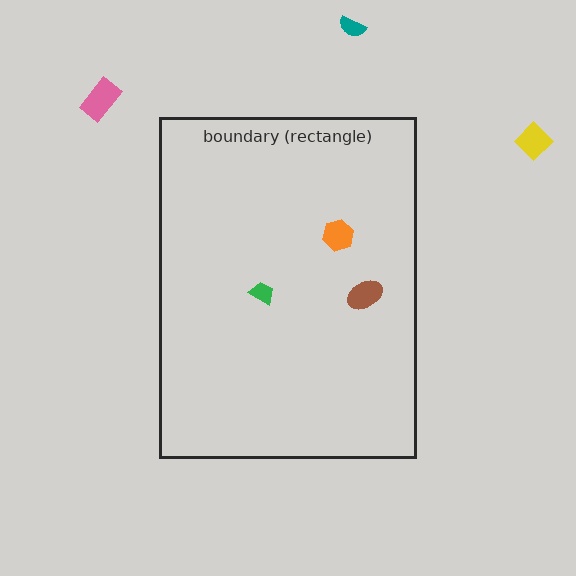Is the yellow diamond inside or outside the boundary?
Outside.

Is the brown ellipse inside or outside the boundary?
Inside.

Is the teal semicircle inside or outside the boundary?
Outside.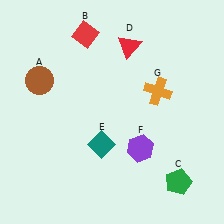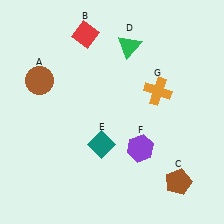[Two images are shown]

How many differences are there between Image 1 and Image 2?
There are 2 differences between the two images.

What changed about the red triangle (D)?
In Image 1, D is red. In Image 2, it changed to green.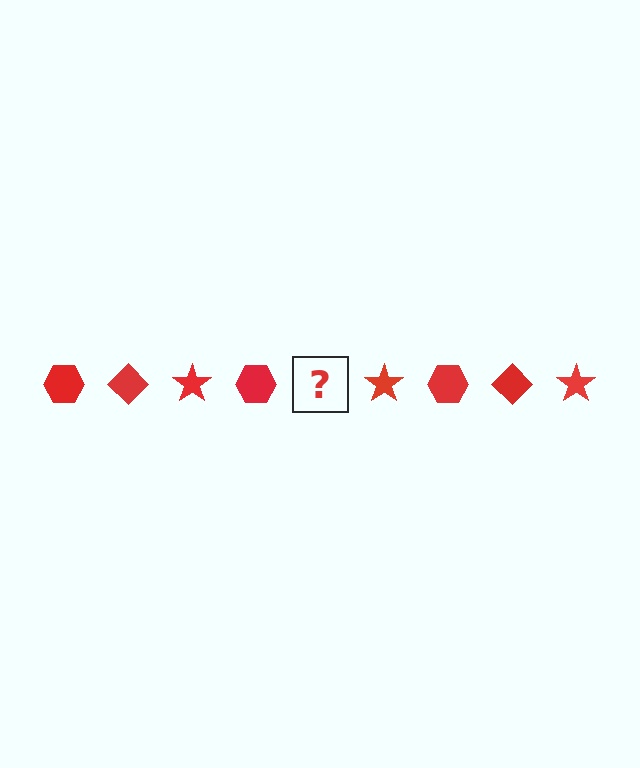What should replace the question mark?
The question mark should be replaced with a red diamond.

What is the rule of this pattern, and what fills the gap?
The rule is that the pattern cycles through hexagon, diamond, star shapes in red. The gap should be filled with a red diamond.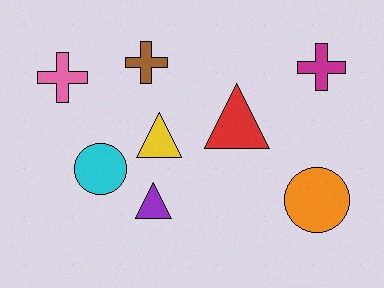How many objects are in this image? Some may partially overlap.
There are 8 objects.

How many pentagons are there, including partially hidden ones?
There are no pentagons.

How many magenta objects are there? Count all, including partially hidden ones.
There is 1 magenta object.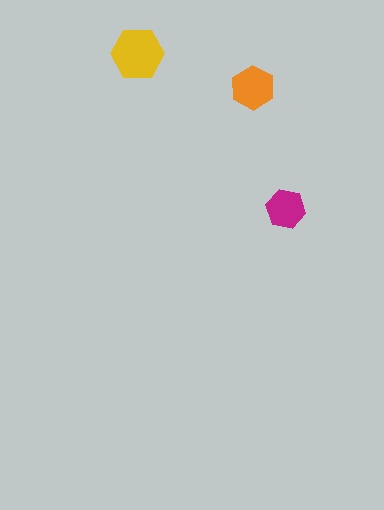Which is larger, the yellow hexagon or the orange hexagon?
The yellow one.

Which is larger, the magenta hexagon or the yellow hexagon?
The yellow one.